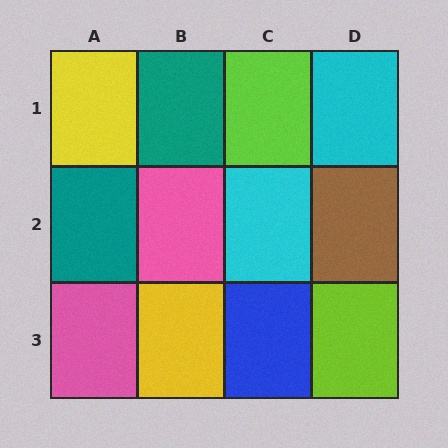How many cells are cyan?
2 cells are cyan.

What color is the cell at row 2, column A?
Teal.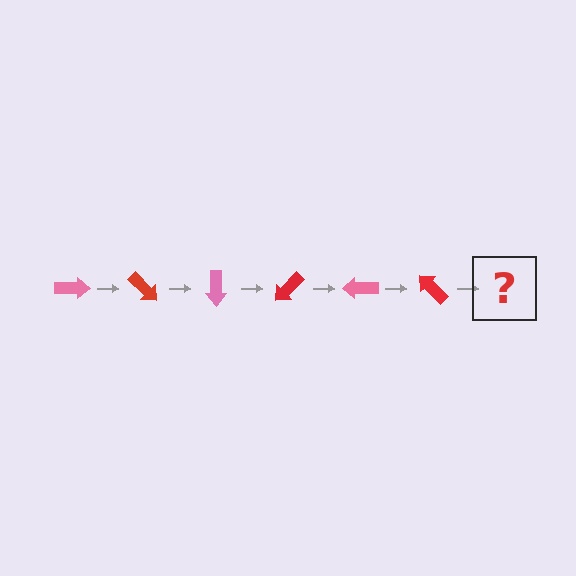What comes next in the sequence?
The next element should be a pink arrow, rotated 270 degrees from the start.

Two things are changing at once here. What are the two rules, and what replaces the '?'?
The two rules are that it rotates 45 degrees each step and the color cycles through pink and red. The '?' should be a pink arrow, rotated 270 degrees from the start.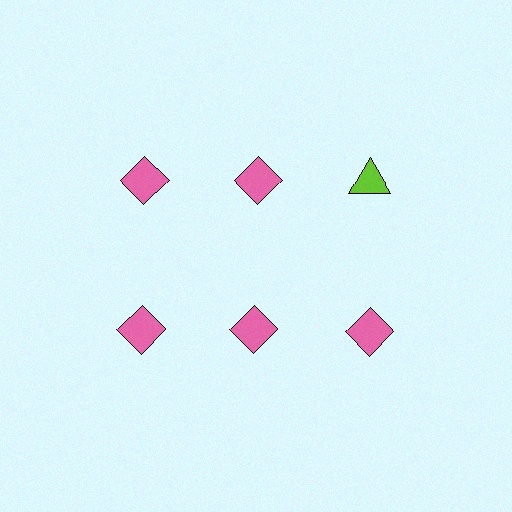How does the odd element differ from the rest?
It differs in both color (lime instead of pink) and shape (triangle instead of diamond).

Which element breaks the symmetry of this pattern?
The lime triangle in the top row, center column breaks the symmetry. All other shapes are pink diamonds.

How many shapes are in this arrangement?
There are 6 shapes arranged in a grid pattern.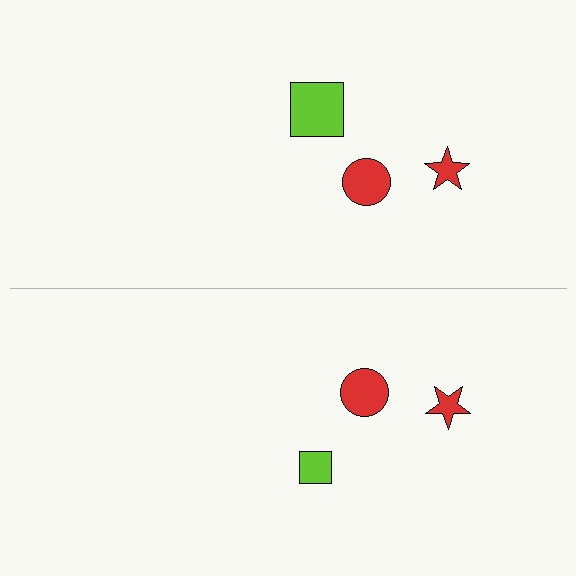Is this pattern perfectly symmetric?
No, the pattern is not perfectly symmetric. The lime square on the bottom side has a different size than its mirror counterpart.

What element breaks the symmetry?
The lime square on the bottom side has a different size than its mirror counterpart.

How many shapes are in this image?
There are 6 shapes in this image.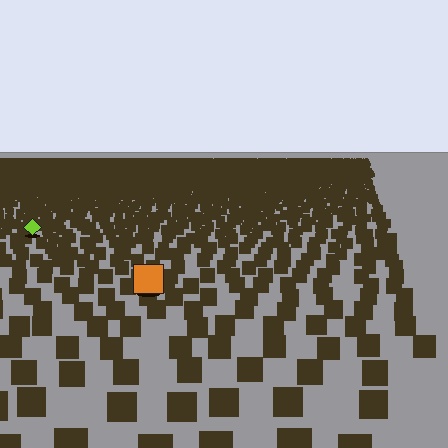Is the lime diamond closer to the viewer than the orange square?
No. The orange square is closer — you can tell from the texture gradient: the ground texture is coarser near it.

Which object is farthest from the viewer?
The lime diamond is farthest from the viewer. It appears smaller and the ground texture around it is denser.